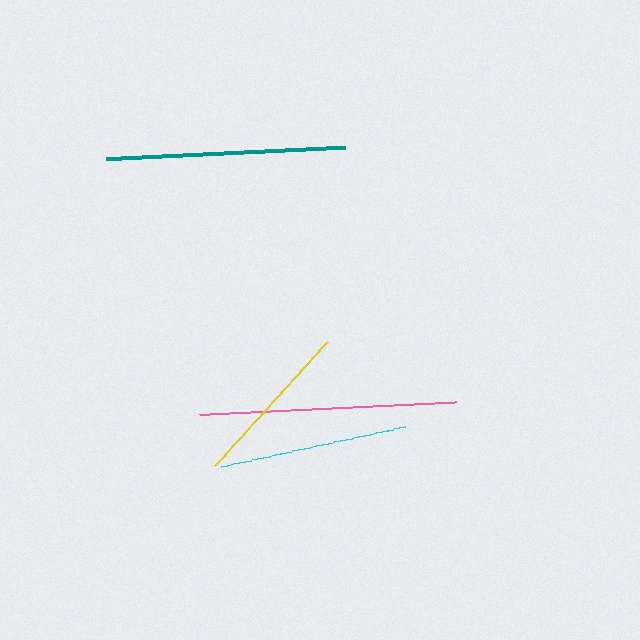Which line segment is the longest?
The pink line is the longest at approximately 257 pixels.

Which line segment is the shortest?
The yellow line is the shortest at approximately 169 pixels.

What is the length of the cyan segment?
The cyan segment is approximately 188 pixels long.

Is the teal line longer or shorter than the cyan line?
The teal line is longer than the cyan line.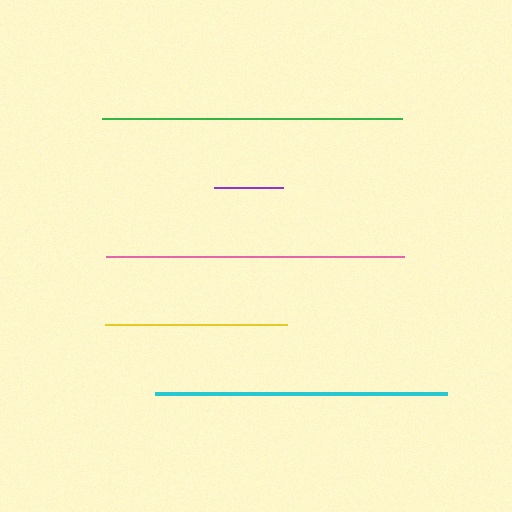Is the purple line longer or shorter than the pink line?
The pink line is longer than the purple line.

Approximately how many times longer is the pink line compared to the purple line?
The pink line is approximately 4.3 times the length of the purple line.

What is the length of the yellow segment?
The yellow segment is approximately 183 pixels long.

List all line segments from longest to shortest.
From longest to shortest: green, pink, cyan, yellow, purple.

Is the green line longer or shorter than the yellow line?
The green line is longer than the yellow line.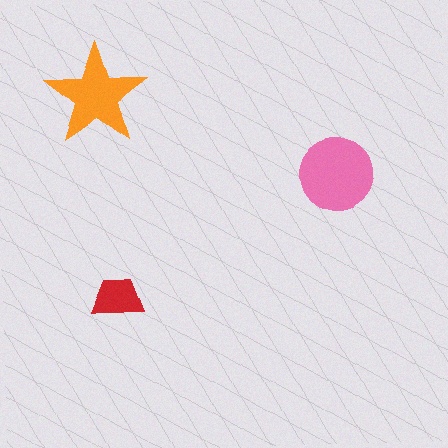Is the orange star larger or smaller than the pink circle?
Smaller.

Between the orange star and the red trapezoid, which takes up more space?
The orange star.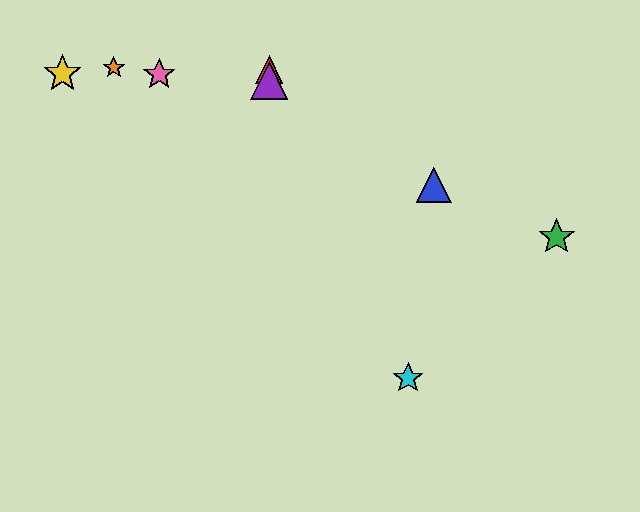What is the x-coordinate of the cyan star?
The cyan star is at x≈408.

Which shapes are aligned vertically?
The red triangle, the purple triangle are aligned vertically.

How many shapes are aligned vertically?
2 shapes (the red triangle, the purple triangle) are aligned vertically.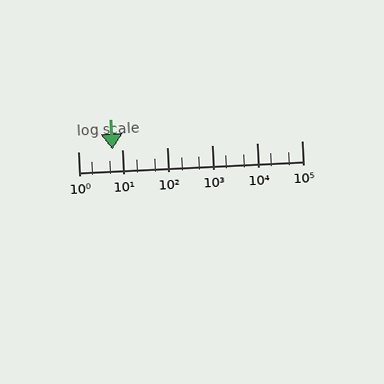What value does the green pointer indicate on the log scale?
The pointer indicates approximately 5.8.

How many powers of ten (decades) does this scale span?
The scale spans 5 decades, from 1 to 100000.